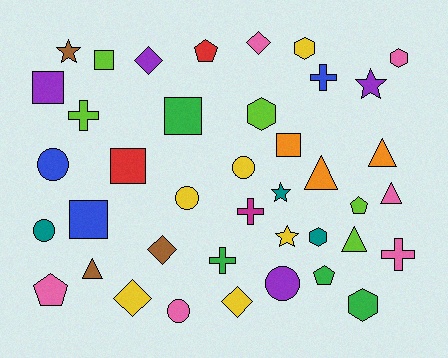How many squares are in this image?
There are 6 squares.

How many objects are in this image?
There are 40 objects.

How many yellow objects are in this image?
There are 6 yellow objects.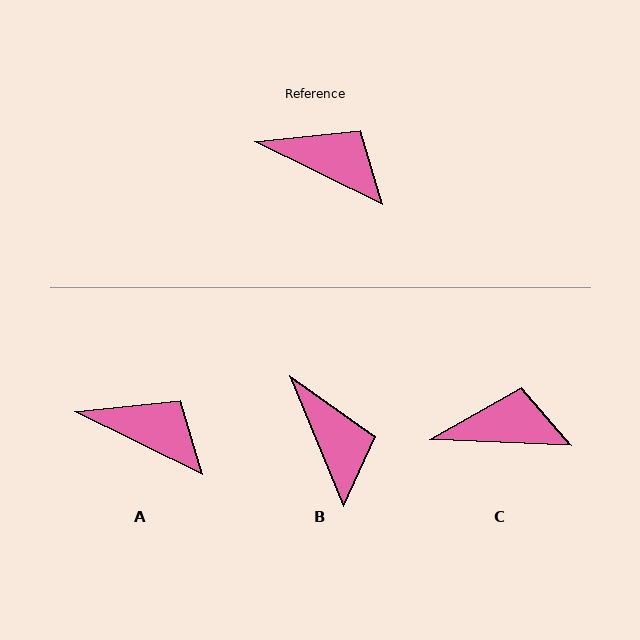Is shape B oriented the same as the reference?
No, it is off by about 41 degrees.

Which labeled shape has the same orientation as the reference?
A.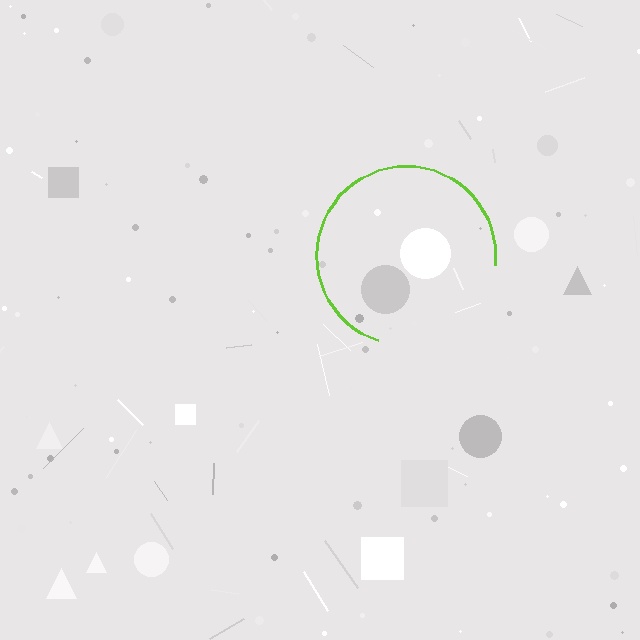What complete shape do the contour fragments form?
The contour fragments form a circle.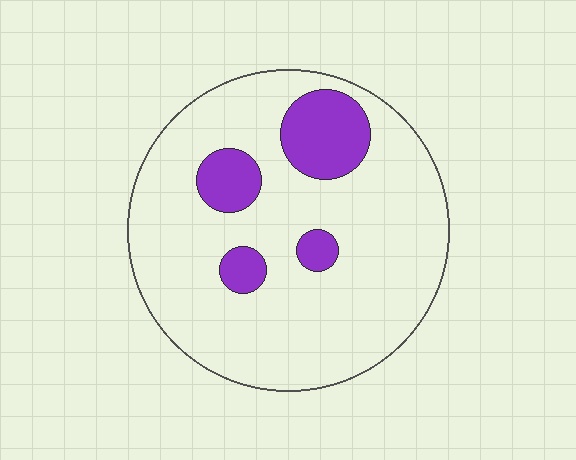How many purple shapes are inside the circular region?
4.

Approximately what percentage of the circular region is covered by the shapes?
Approximately 15%.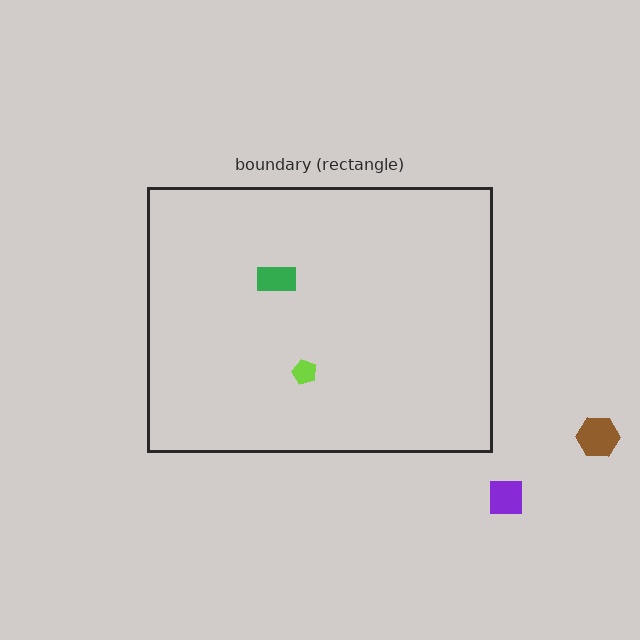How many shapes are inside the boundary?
2 inside, 2 outside.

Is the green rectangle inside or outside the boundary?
Inside.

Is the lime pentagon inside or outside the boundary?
Inside.